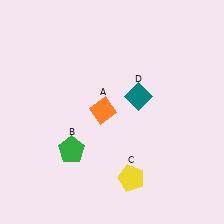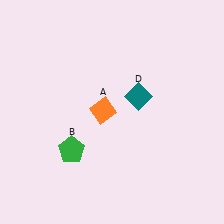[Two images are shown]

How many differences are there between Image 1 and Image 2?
There is 1 difference between the two images.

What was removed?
The yellow pentagon (C) was removed in Image 2.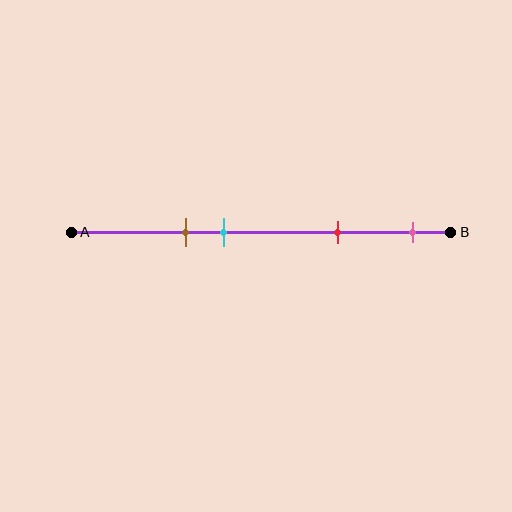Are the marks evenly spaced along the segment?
No, the marks are not evenly spaced.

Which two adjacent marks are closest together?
The brown and cyan marks are the closest adjacent pair.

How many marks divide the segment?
There are 4 marks dividing the segment.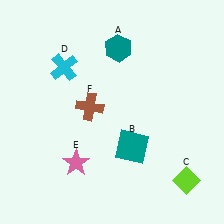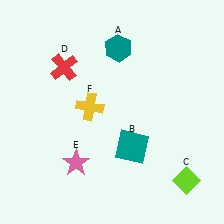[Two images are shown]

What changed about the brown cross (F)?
In Image 1, F is brown. In Image 2, it changed to yellow.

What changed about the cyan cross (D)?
In Image 1, D is cyan. In Image 2, it changed to red.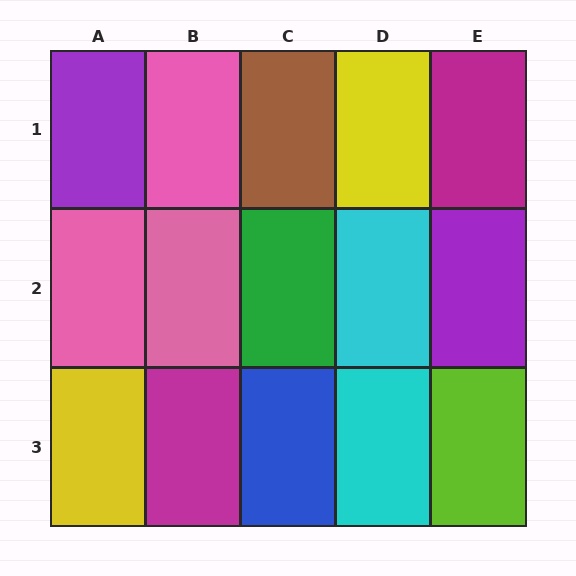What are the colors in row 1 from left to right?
Purple, pink, brown, yellow, magenta.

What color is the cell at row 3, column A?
Yellow.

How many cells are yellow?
2 cells are yellow.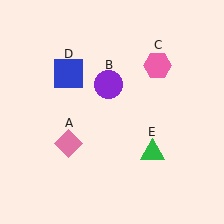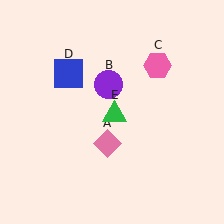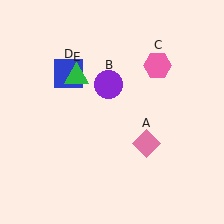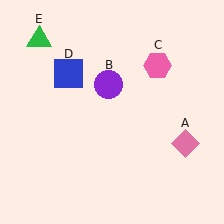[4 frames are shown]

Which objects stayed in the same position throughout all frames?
Purple circle (object B) and pink hexagon (object C) and blue square (object D) remained stationary.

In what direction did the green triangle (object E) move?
The green triangle (object E) moved up and to the left.